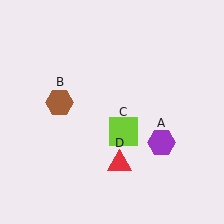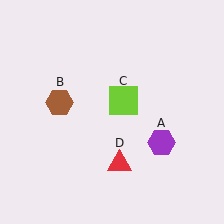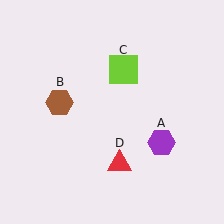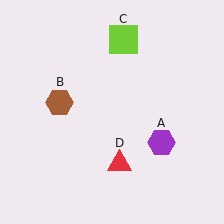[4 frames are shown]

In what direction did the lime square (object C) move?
The lime square (object C) moved up.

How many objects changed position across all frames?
1 object changed position: lime square (object C).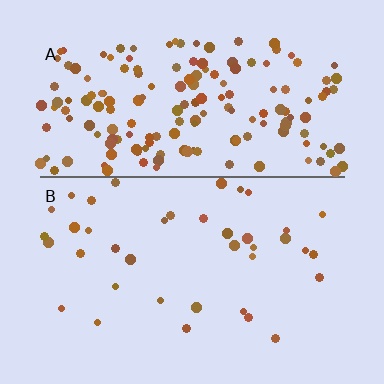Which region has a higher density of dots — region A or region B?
A (the top).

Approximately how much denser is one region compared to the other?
Approximately 4.5× — region A over region B.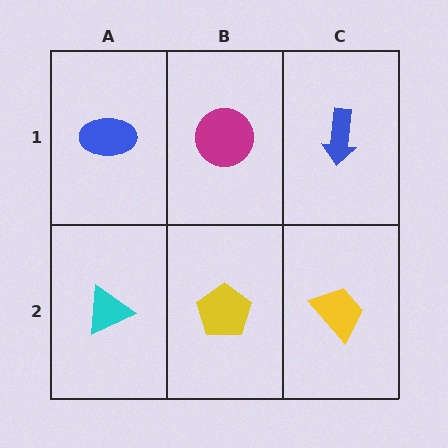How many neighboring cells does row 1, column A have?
2.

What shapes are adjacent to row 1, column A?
A cyan triangle (row 2, column A), a magenta circle (row 1, column B).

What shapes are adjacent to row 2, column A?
A blue ellipse (row 1, column A), a yellow pentagon (row 2, column B).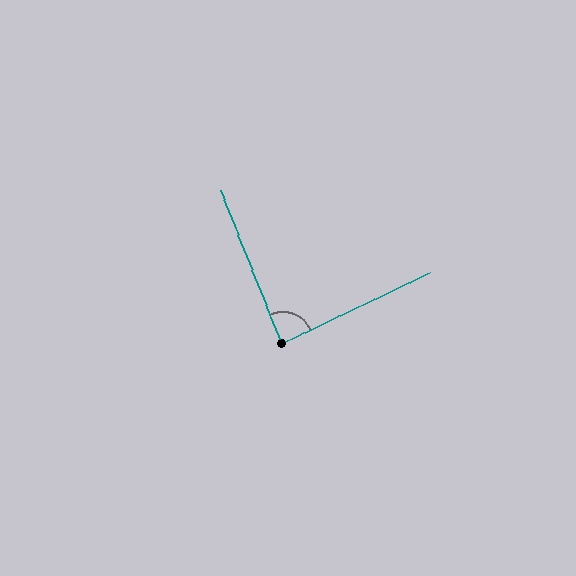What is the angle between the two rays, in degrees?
Approximately 86 degrees.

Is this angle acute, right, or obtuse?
It is approximately a right angle.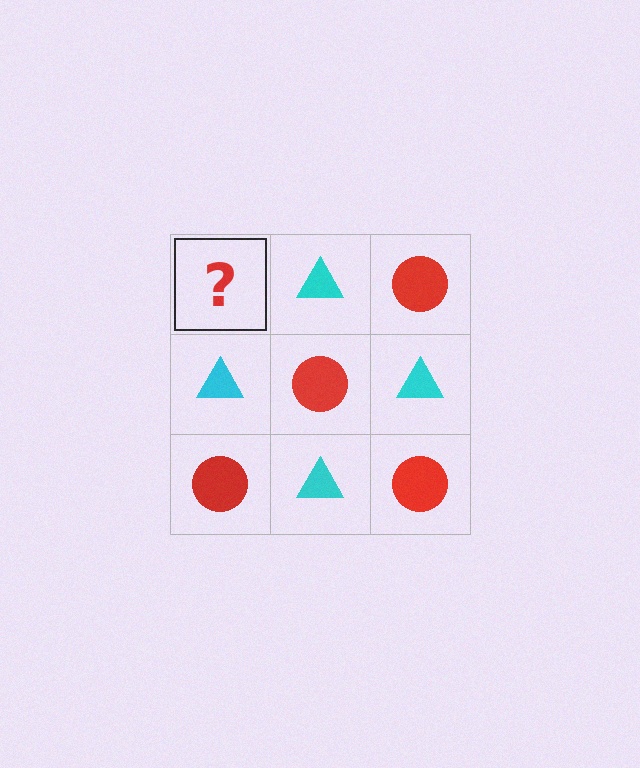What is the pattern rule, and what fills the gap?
The rule is that it alternates red circle and cyan triangle in a checkerboard pattern. The gap should be filled with a red circle.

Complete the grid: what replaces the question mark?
The question mark should be replaced with a red circle.